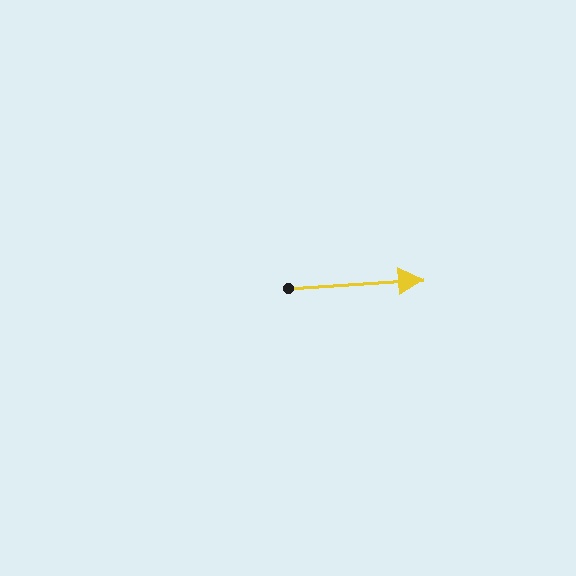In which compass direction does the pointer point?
East.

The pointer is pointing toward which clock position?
Roughly 3 o'clock.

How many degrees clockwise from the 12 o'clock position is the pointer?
Approximately 86 degrees.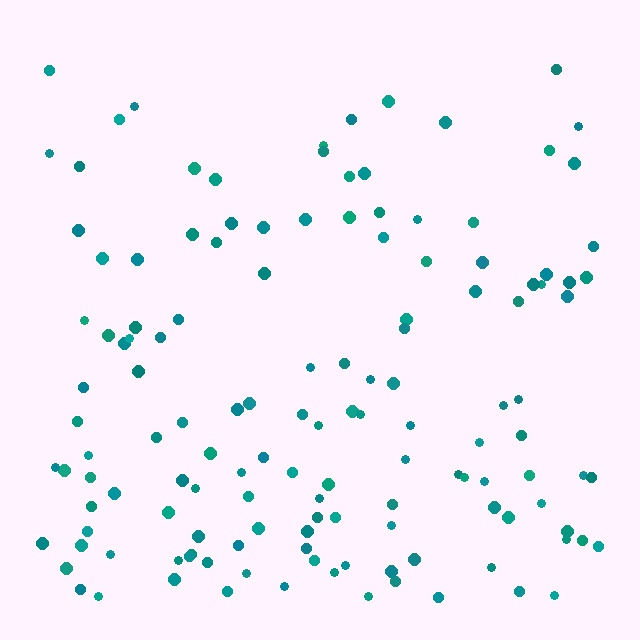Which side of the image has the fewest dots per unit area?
The top.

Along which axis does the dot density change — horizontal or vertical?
Vertical.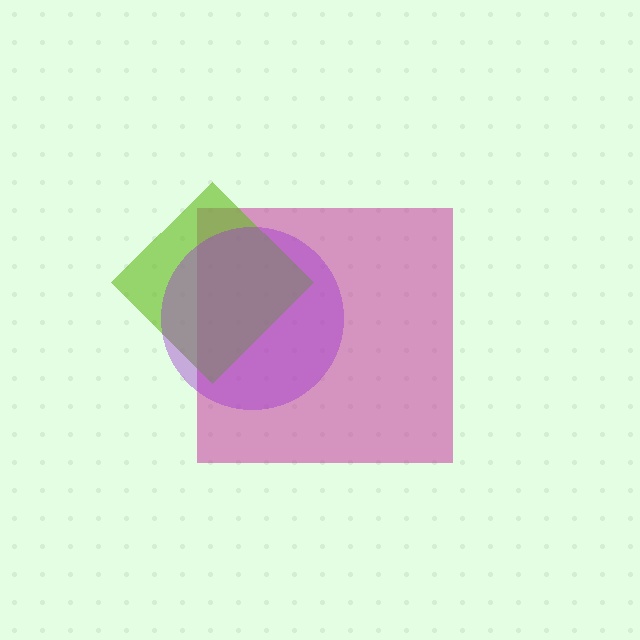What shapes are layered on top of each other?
The layered shapes are: a magenta square, a lime diamond, a purple circle.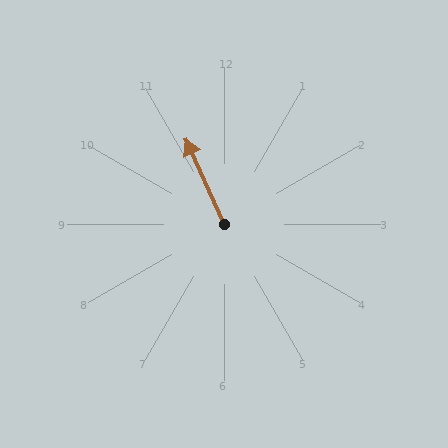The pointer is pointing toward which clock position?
Roughly 11 o'clock.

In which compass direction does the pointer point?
Northwest.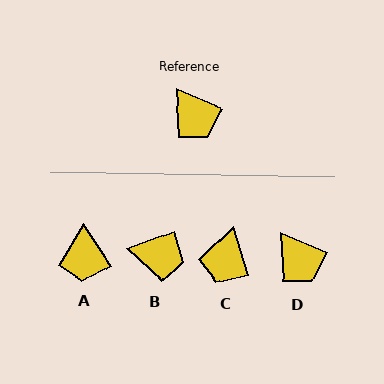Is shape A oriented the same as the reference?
No, it is off by about 33 degrees.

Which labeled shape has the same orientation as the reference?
D.